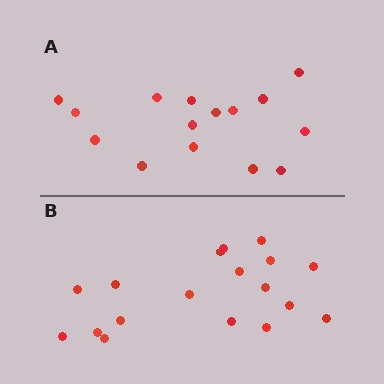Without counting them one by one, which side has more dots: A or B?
Region B (the bottom region) has more dots.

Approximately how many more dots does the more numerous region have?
Region B has just a few more — roughly 2 or 3 more dots than region A.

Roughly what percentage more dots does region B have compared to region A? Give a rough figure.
About 20% more.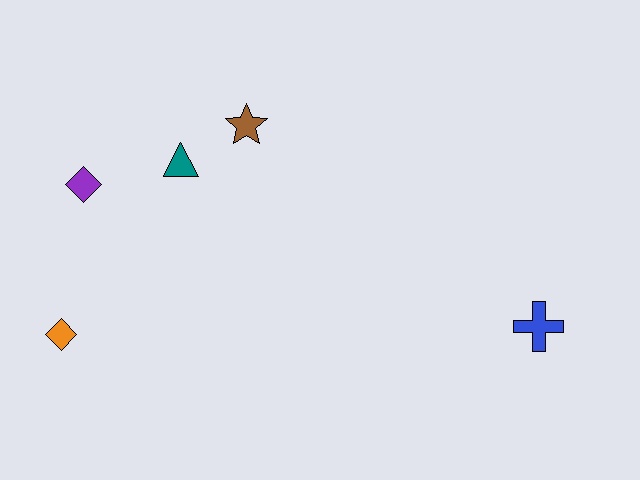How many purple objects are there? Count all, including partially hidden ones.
There is 1 purple object.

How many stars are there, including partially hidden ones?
There is 1 star.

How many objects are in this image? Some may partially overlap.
There are 5 objects.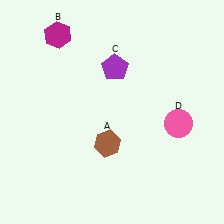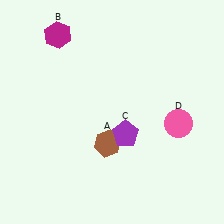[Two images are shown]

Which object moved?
The purple pentagon (C) moved down.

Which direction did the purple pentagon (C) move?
The purple pentagon (C) moved down.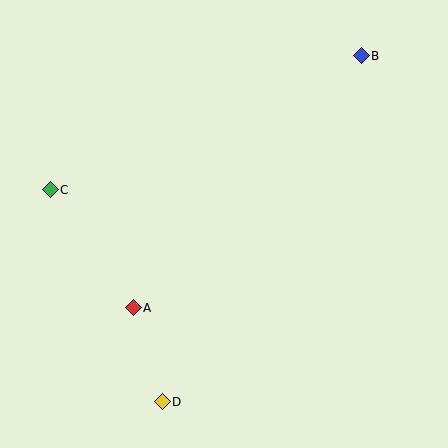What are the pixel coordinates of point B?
Point B is at (361, 56).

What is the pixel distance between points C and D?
The distance between C and D is 240 pixels.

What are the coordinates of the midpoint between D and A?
The midpoint between D and A is at (148, 355).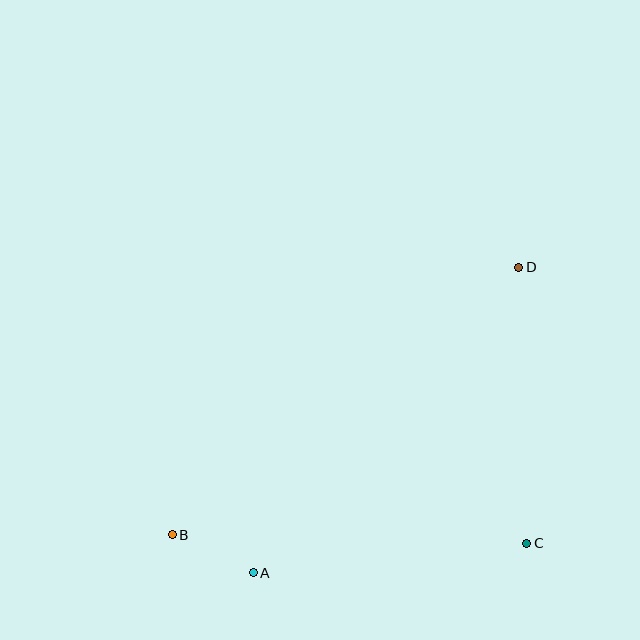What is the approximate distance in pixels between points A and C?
The distance between A and C is approximately 275 pixels.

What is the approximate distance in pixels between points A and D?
The distance between A and D is approximately 405 pixels.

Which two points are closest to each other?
Points A and B are closest to each other.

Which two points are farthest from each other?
Points B and D are farthest from each other.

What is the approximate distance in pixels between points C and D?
The distance between C and D is approximately 276 pixels.